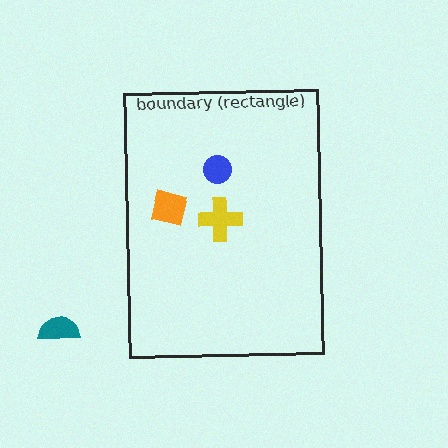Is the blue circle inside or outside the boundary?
Inside.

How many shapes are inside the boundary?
3 inside, 1 outside.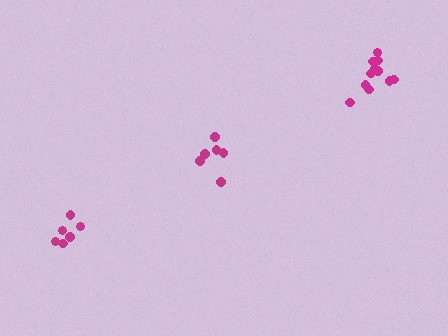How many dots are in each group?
Group 1: 6 dots, Group 2: 6 dots, Group 3: 11 dots (23 total).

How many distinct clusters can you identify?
There are 3 distinct clusters.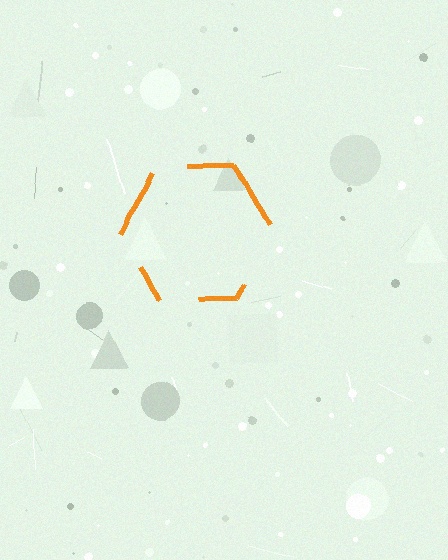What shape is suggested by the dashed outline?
The dashed outline suggests a hexagon.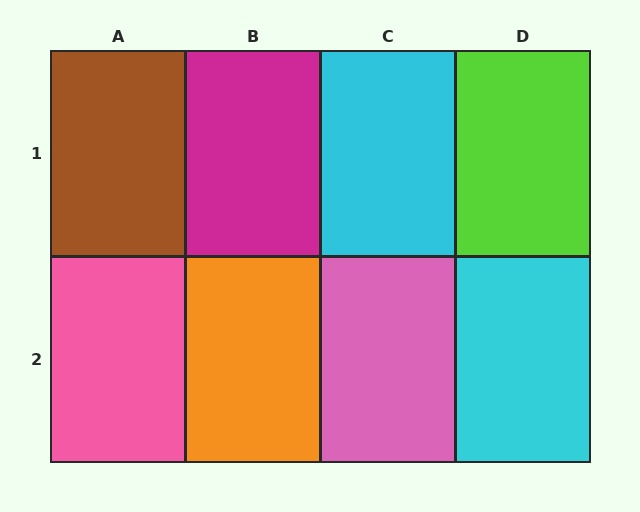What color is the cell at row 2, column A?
Pink.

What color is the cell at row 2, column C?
Pink.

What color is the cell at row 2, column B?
Orange.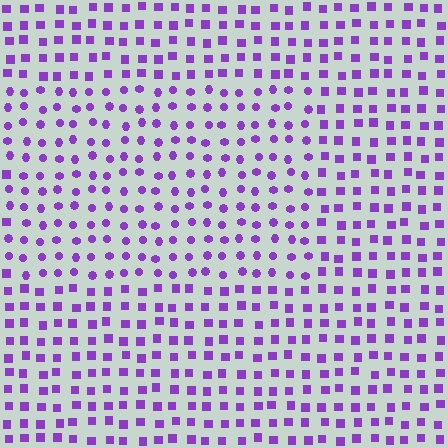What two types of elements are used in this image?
The image uses circles inside the rectangle region and squares outside it.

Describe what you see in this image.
The image is filled with small purple elements arranged in a uniform grid. A rectangle-shaped region contains circles, while the surrounding area contains squares. The boundary is defined purely by the change in element shape.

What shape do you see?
I see a rectangle.